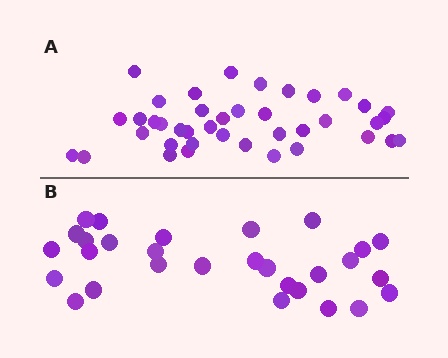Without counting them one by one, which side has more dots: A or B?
Region A (the top region) has more dots.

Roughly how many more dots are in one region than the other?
Region A has roughly 12 or so more dots than region B.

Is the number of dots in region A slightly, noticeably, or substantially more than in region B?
Region A has noticeably more, but not dramatically so. The ratio is roughly 1.4 to 1.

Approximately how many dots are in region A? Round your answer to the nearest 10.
About 40 dots.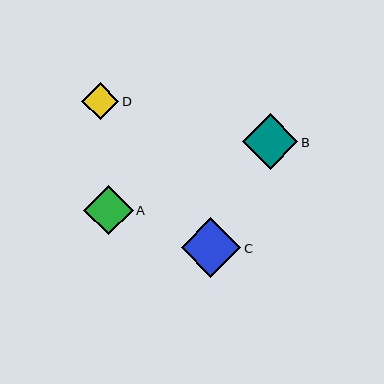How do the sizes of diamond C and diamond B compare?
Diamond C and diamond B are approximately the same size.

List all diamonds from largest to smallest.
From largest to smallest: C, B, A, D.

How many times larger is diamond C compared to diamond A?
Diamond C is approximately 1.2 times the size of diamond A.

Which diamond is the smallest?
Diamond D is the smallest with a size of approximately 37 pixels.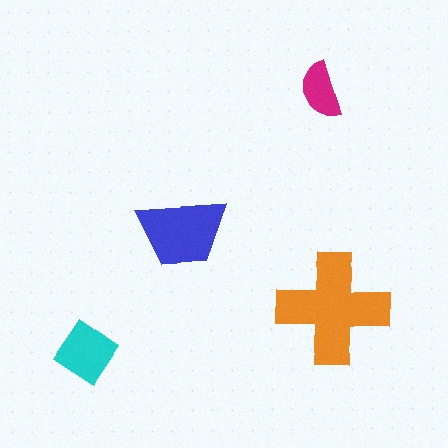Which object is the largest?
The orange cross.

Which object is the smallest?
The magenta semicircle.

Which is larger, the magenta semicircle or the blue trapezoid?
The blue trapezoid.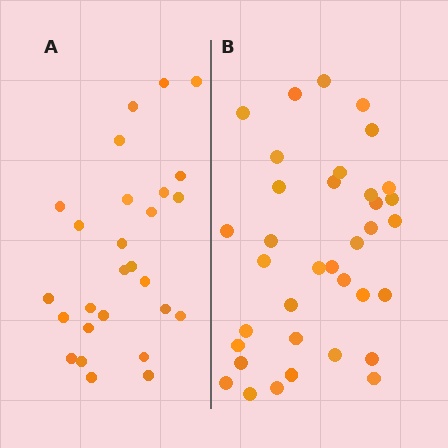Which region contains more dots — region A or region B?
Region B (the right region) has more dots.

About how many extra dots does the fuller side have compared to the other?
Region B has roughly 8 or so more dots than region A.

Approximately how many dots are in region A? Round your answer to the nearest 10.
About 30 dots. (The exact count is 27, which rounds to 30.)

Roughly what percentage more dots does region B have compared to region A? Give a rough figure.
About 35% more.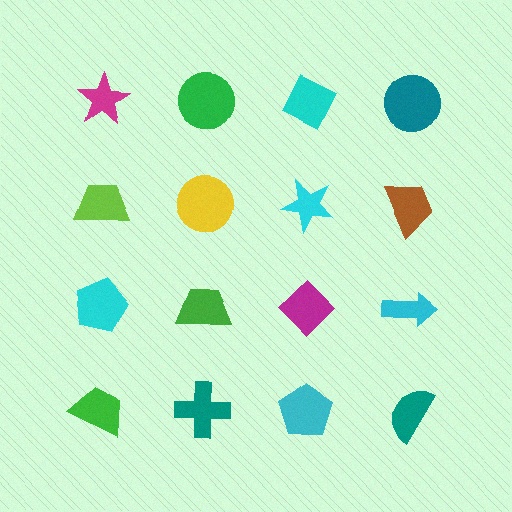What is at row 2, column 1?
A lime trapezoid.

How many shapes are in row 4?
4 shapes.